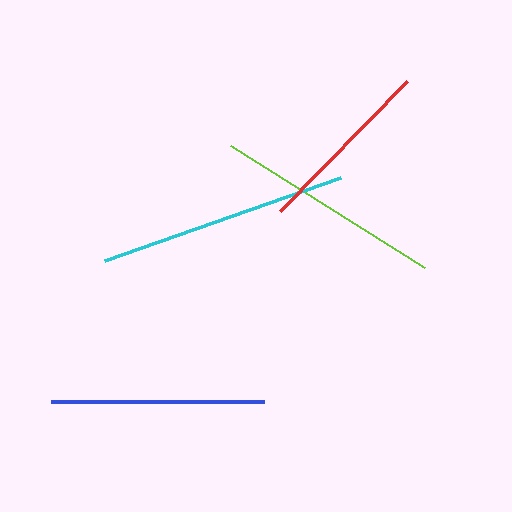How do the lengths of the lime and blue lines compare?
The lime and blue lines are approximately the same length.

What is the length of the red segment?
The red segment is approximately 182 pixels long.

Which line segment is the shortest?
The red line is the shortest at approximately 182 pixels.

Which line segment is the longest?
The cyan line is the longest at approximately 250 pixels.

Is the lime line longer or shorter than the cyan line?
The cyan line is longer than the lime line.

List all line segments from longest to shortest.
From longest to shortest: cyan, lime, blue, red.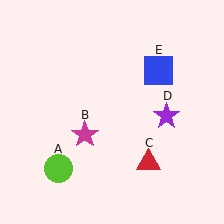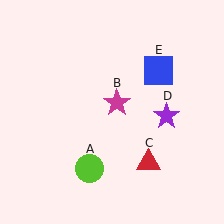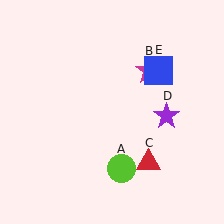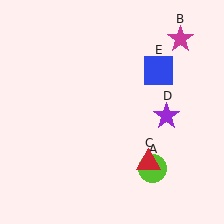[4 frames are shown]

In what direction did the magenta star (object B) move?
The magenta star (object B) moved up and to the right.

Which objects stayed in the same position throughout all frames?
Red triangle (object C) and purple star (object D) and blue square (object E) remained stationary.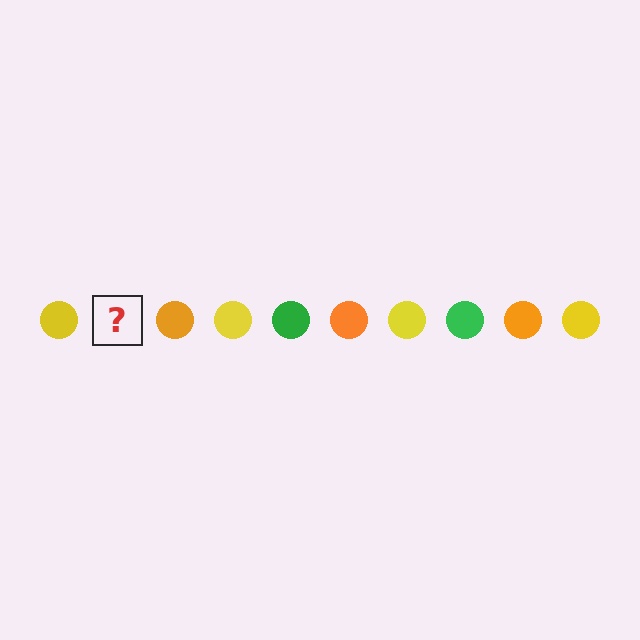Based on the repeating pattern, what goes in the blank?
The blank should be a green circle.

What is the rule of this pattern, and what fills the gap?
The rule is that the pattern cycles through yellow, green, orange circles. The gap should be filled with a green circle.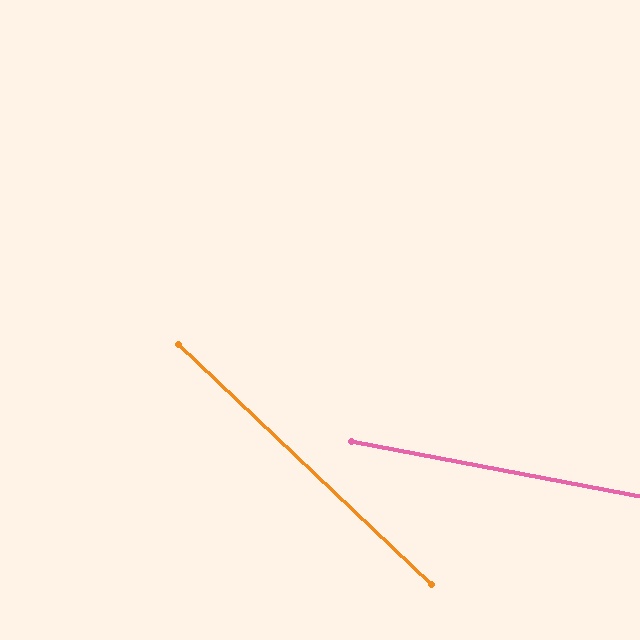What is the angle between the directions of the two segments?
Approximately 33 degrees.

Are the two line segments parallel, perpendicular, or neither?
Neither parallel nor perpendicular — they differ by about 33°.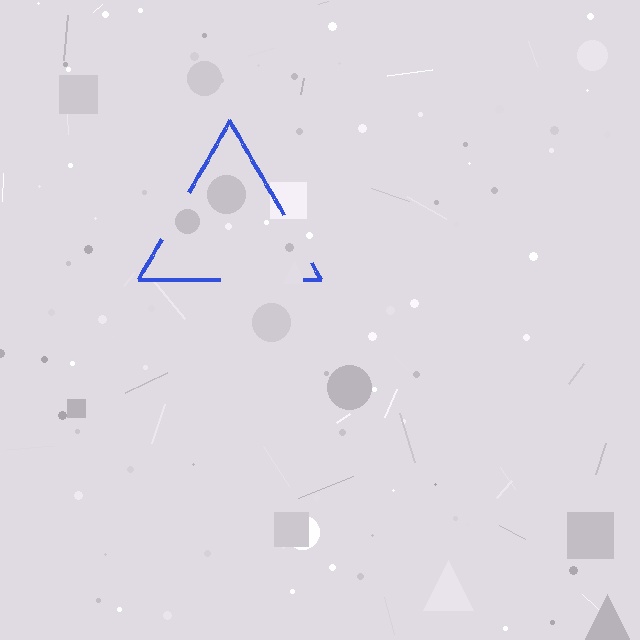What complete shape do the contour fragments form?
The contour fragments form a triangle.